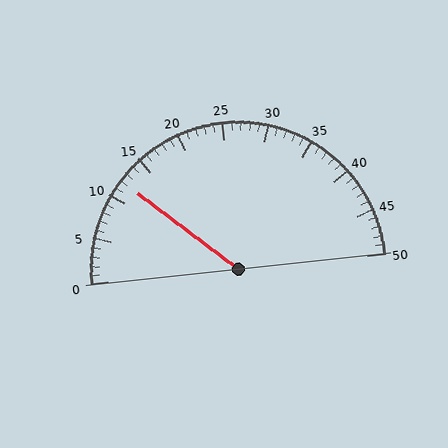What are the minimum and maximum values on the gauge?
The gauge ranges from 0 to 50.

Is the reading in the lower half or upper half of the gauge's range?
The reading is in the lower half of the range (0 to 50).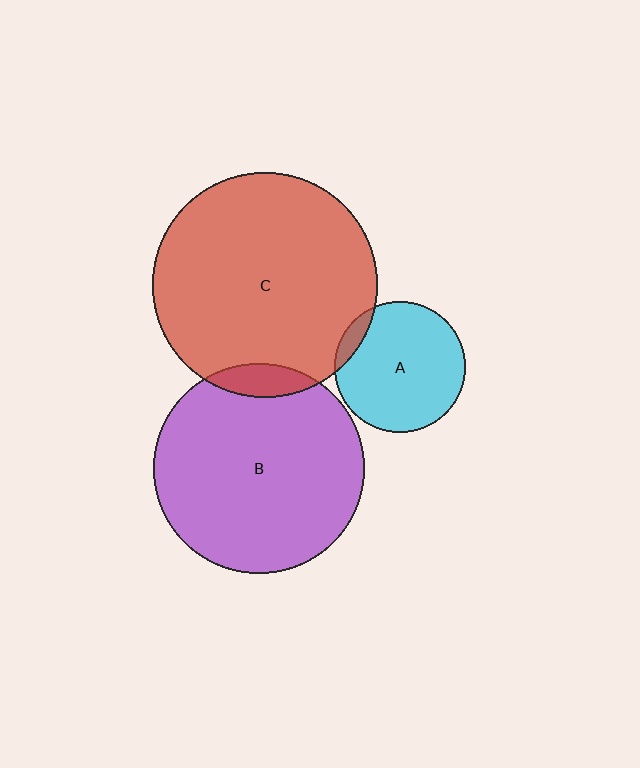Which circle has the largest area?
Circle C (red).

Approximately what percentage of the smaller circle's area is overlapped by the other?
Approximately 10%.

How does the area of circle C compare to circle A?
Approximately 3.0 times.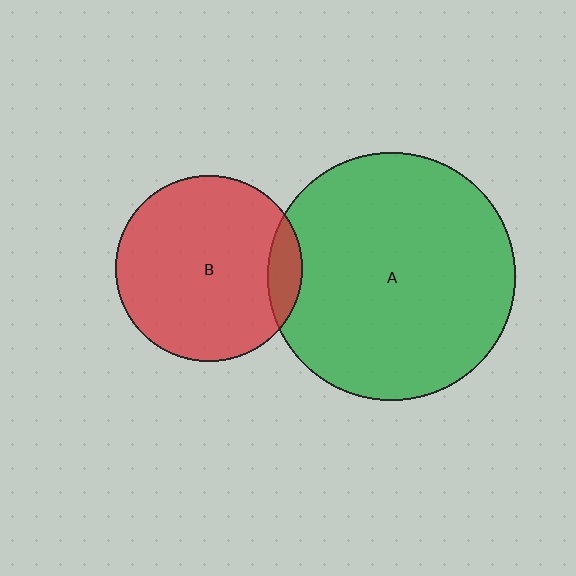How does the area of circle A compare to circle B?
Approximately 1.8 times.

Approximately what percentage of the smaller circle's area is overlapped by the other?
Approximately 10%.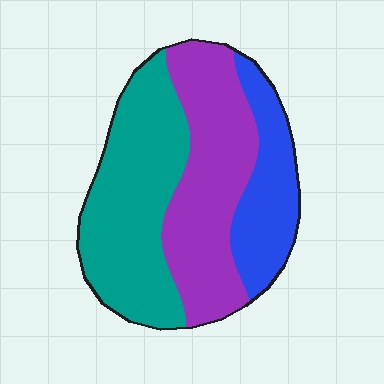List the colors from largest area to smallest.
From largest to smallest: teal, purple, blue.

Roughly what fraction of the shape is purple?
Purple covers roughly 40% of the shape.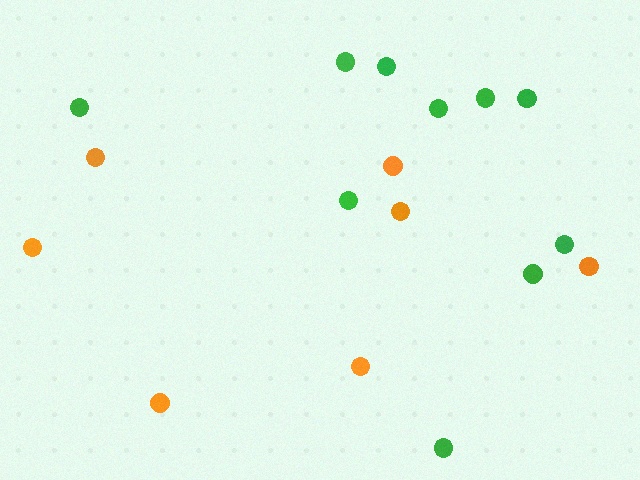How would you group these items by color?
There are 2 groups: one group of green circles (10) and one group of orange circles (7).